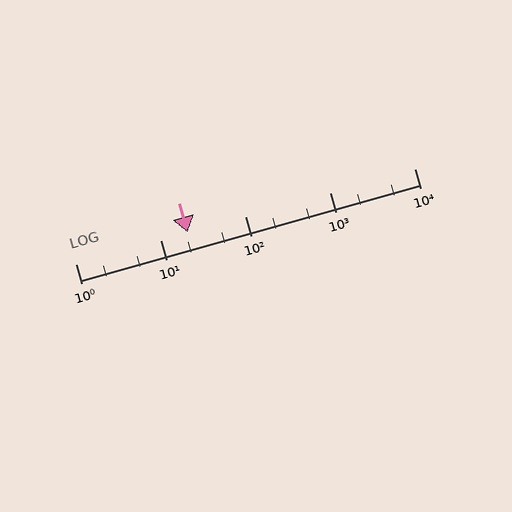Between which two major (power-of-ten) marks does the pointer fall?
The pointer is between 10 and 100.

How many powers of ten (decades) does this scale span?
The scale spans 4 decades, from 1 to 10000.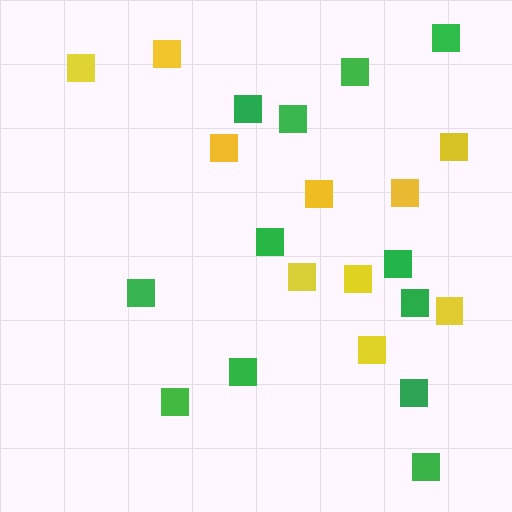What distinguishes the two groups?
There are 2 groups: one group of yellow squares (10) and one group of green squares (12).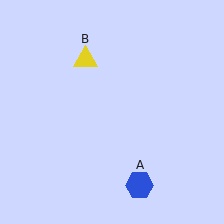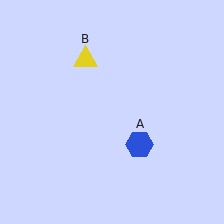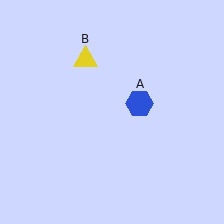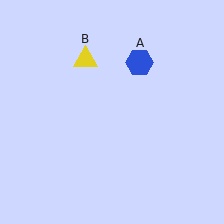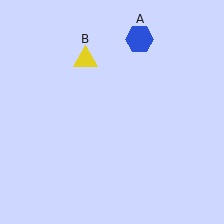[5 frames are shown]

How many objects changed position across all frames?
1 object changed position: blue hexagon (object A).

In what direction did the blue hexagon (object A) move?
The blue hexagon (object A) moved up.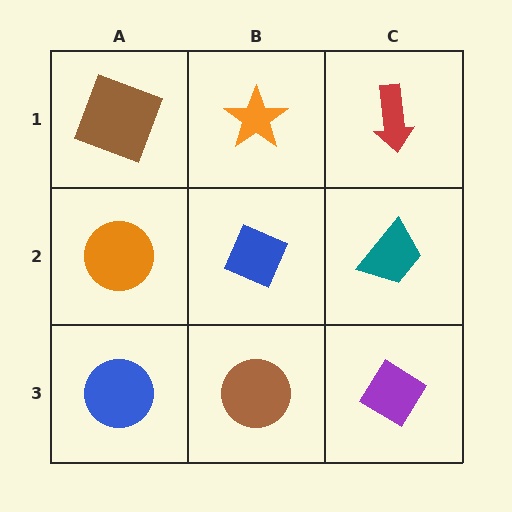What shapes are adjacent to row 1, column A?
An orange circle (row 2, column A), an orange star (row 1, column B).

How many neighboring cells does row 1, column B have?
3.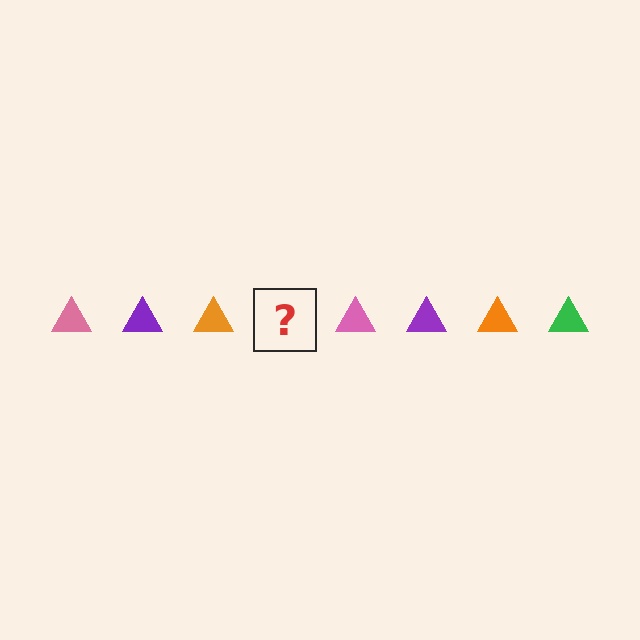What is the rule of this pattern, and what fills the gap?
The rule is that the pattern cycles through pink, purple, orange, green triangles. The gap should be filled with a green triangle.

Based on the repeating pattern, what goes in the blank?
The blank should be a green triangle.